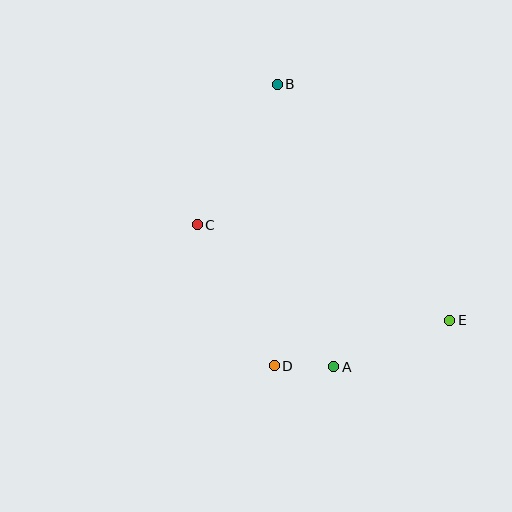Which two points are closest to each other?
Points A and D are closest to each other.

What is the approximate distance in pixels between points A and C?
The distance between A and C is approximately 197 pixels.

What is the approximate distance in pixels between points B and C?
The distance between B and C is approximately 162 pixels.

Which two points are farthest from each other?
Points B and E are farthest from each other.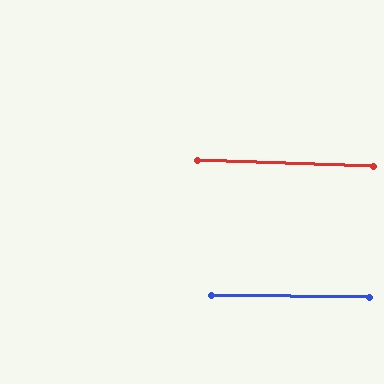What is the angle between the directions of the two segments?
Approximately 1 degree.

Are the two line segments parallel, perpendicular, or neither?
Parallel — their directions differ by only 1.4°.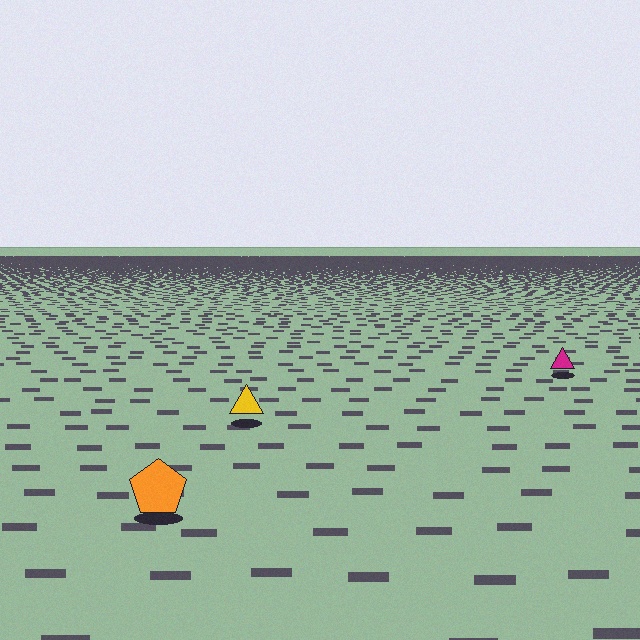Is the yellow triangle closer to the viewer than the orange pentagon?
No. The orange pentagon is closer — you can tell from the texture gradient: the ground texture is coarser near it.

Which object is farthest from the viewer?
The magenta triangle is farthest from the viewer. It appears smaller and the ground texture around it is denser.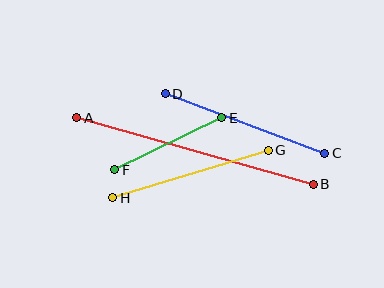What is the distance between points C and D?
The distance is approximately 170 pixels.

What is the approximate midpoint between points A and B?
The midpoint is at approximately (195, 151) pixels.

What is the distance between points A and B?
The distance is approximately 246 pixels.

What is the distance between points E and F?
The distance is approximately 119 pixels.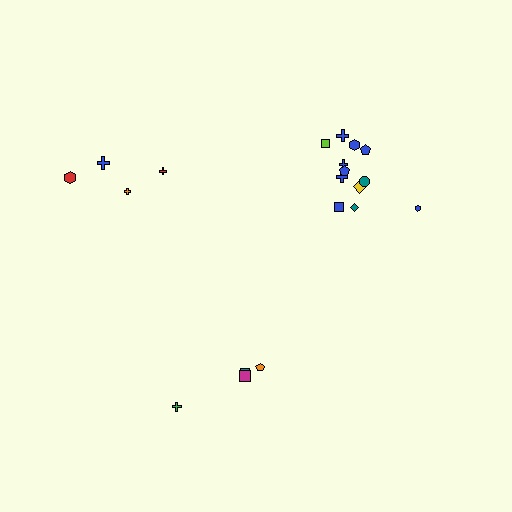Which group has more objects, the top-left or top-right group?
The top-right group.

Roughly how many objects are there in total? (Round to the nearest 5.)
Roughly 20 objects in total.